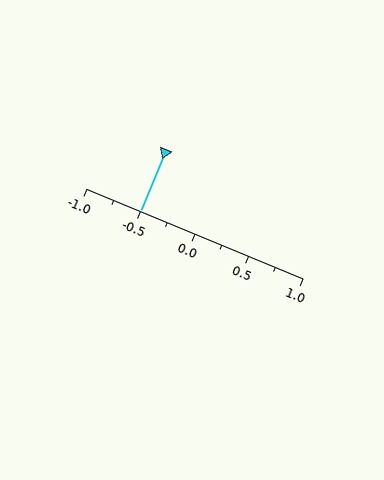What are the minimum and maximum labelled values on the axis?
The axis runs from -1.0 to 1.0.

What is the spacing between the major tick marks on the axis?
The major ticks are spaced 0.5 apart.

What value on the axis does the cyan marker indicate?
The marker indicates approximately -0.5.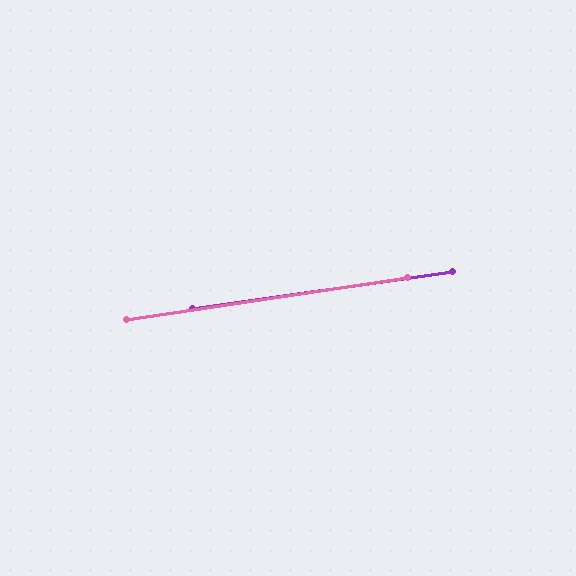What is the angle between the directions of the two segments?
Approximately 0 degrees.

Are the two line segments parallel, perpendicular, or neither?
Parallel — their directions differ by only 0.5°.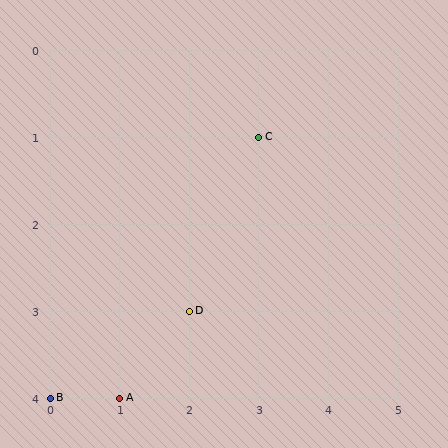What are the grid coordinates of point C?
Point C is at grid coordinates (3, 1).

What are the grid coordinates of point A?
Point A is at grid coordinates (1, 4).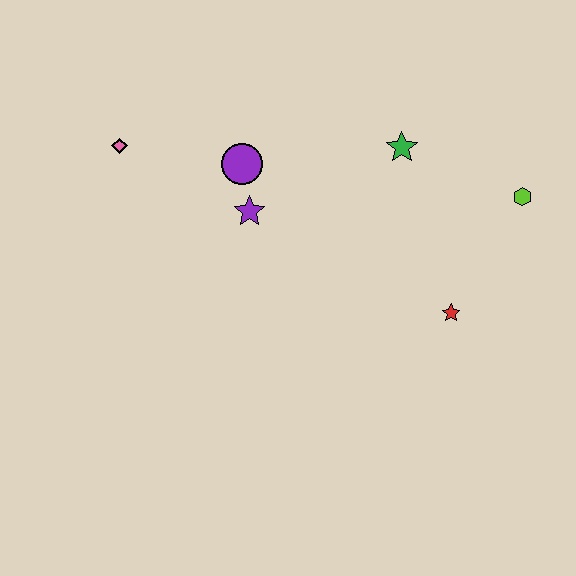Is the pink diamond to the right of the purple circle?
No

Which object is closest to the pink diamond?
The purple circle is closest to the pink diamond.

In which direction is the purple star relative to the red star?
The purple star is to the left of the red star.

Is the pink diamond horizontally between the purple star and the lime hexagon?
No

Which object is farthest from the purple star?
The lime hexagon is farthest from the purple star.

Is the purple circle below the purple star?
No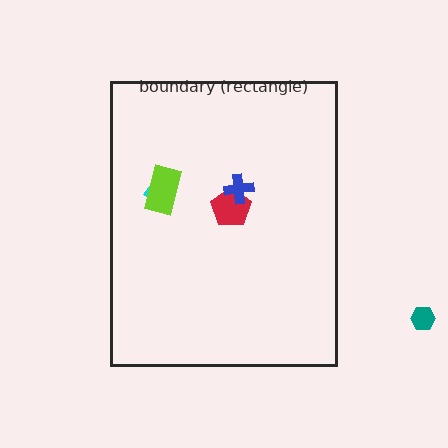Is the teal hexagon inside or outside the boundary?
Outside.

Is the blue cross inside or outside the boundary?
Inside.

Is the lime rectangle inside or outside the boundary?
Inside.